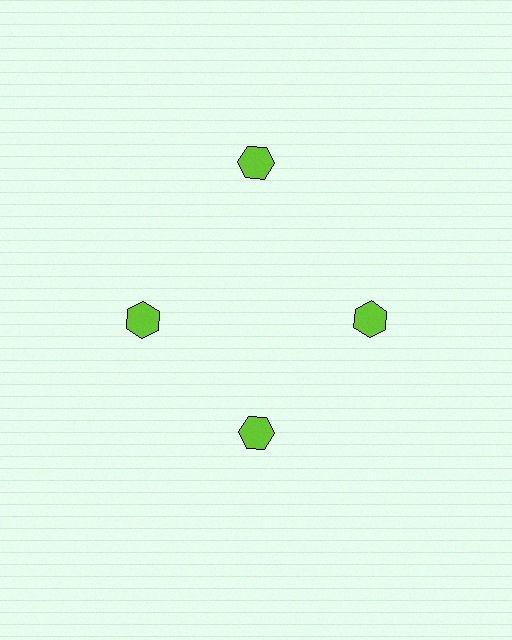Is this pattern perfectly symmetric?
No. The 4 lime hexagons are arranged in a ring, but one element near the 12 o'clock position is pushed outward from the center, breaking the 4-fold rotational symmetry.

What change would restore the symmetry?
The symmetry would be restored by moving it inward, back onto the ring so that all 4 hexagons sit at equal angles and equal distance from the center.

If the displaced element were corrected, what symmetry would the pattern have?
It would have 4-fold rotational symmetry — the pattern would map onto itself every 90 degrees.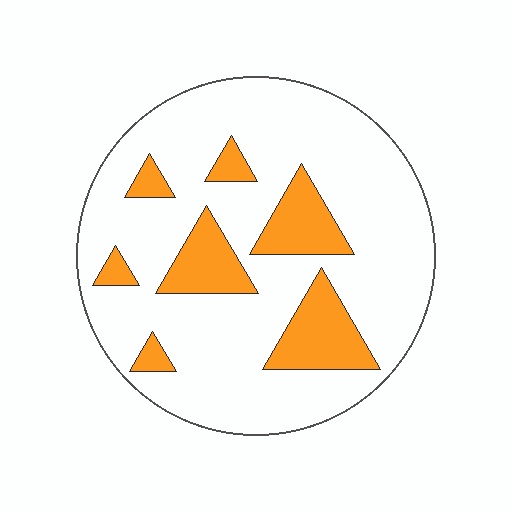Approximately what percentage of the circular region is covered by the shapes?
Approximately 20%.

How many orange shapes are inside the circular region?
7.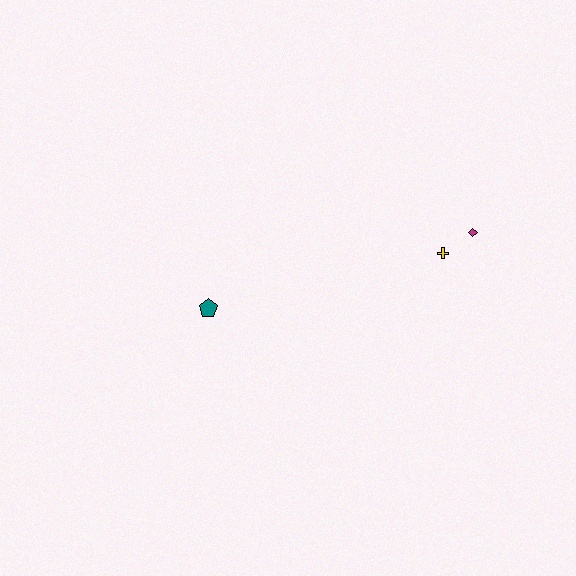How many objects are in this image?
There are 3 objects.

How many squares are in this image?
There are no squares.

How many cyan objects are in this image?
There are no cyan objects.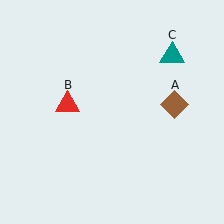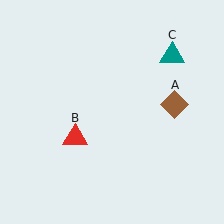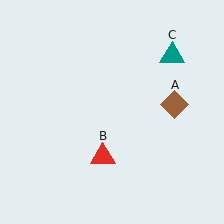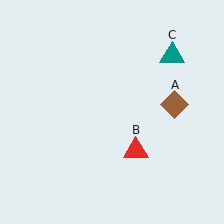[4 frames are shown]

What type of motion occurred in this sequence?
The red triangle (object B) rotated counterclockwise around the center of the scene.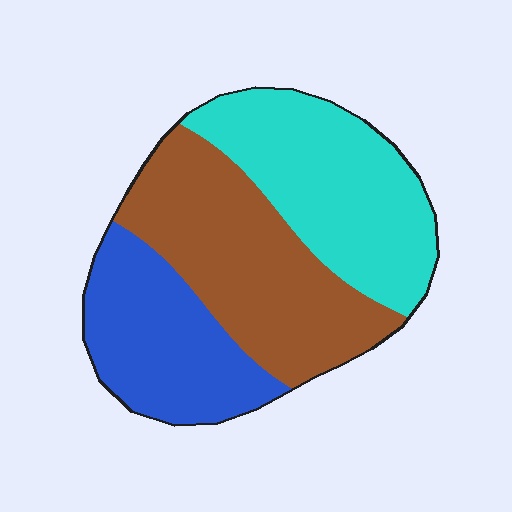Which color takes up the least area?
Blue, at roughly 25%.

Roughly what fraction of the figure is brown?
Brown takes up between a third and a half of the figure.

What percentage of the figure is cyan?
Cyan covers about 35% of the figure.